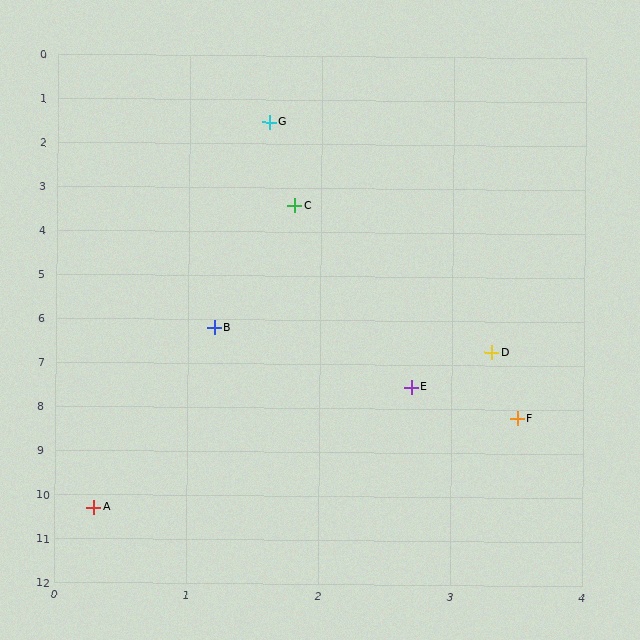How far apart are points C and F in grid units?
Points C and F are about 5.1 grid units apart.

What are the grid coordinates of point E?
Point E is at approximately (2.7, 7.5).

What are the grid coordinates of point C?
Point C is at approximately (1.8, 3.4).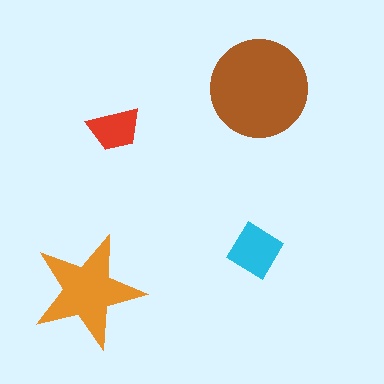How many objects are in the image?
There are 4 objects in the image.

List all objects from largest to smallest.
The brown circle, the orange star, the cyan diamond, the red trapezoid.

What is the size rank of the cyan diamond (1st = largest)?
3rd.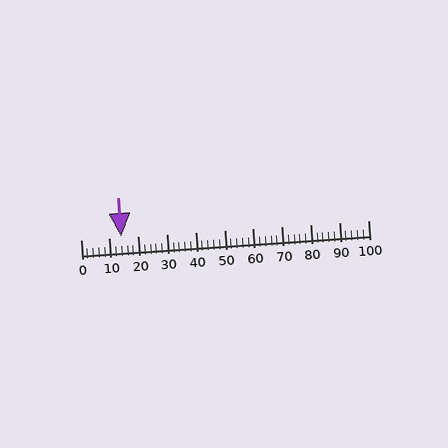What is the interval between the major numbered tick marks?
The major tick marks are spaced 10 units apart.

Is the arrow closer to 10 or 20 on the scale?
The arrow is closer to 10.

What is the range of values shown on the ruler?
The ruler shows values from 0 to 100.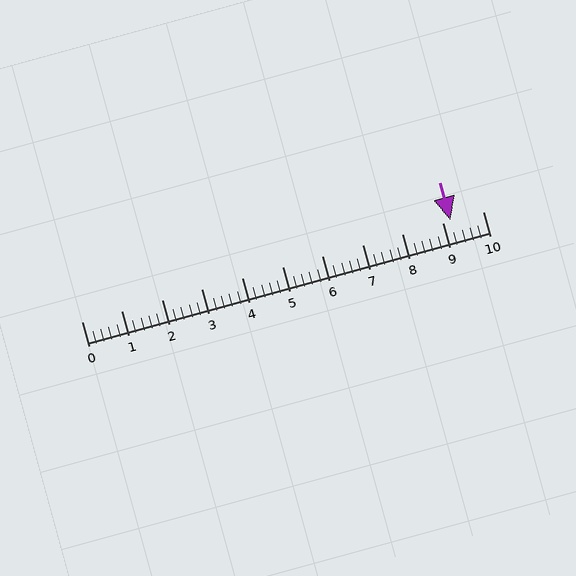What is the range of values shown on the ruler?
The ruler shows values from 0 to 10.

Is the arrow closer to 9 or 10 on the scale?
The arrow is closer to 9.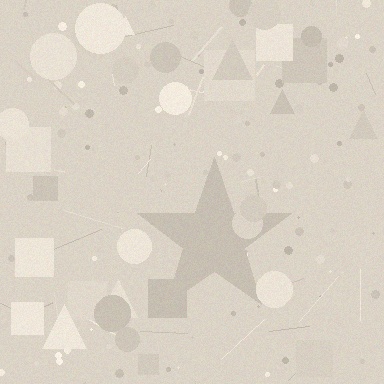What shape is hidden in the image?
A star is hidden in the image.